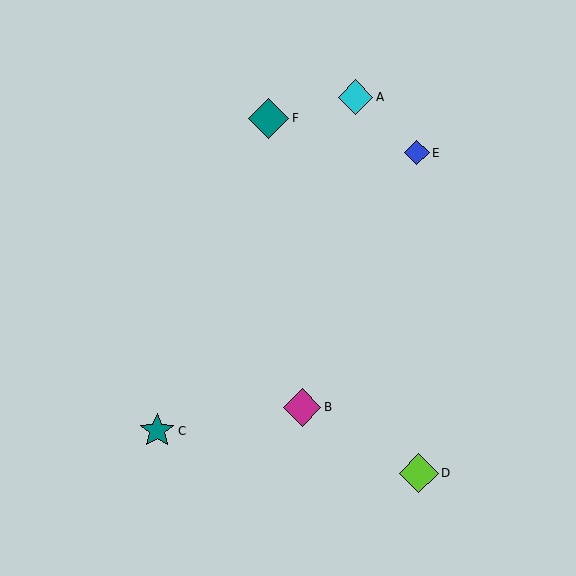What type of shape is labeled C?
Shape C is a teal star.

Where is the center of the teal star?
The center of the teal star is at (157, 431).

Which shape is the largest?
The teal diamond (labeled F) is the largest.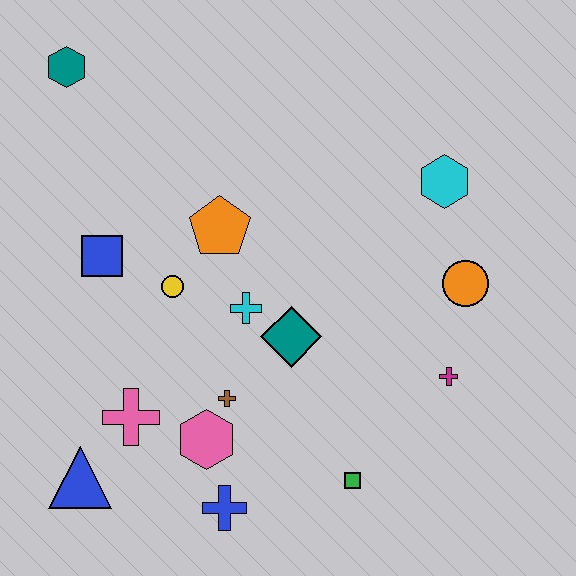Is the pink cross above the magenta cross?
No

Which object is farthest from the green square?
The teal hexagon is farthest from the green square.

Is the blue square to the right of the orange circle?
No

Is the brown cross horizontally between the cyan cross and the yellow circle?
Yes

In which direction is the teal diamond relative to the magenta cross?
The teal diamond is to the left of the magenta cross.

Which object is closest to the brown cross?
The pink hexagon is closest to the brown cross.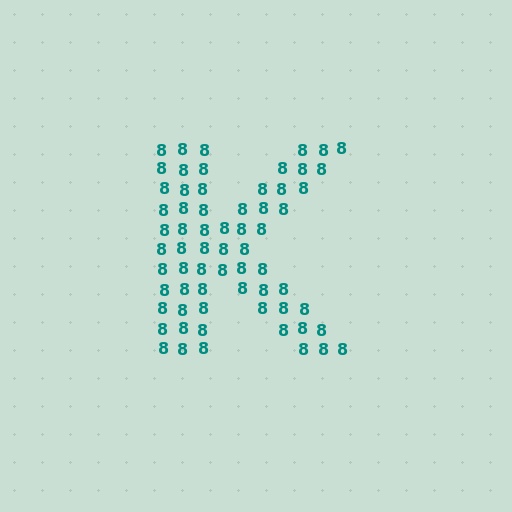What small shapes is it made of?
It is made of small digit 8's.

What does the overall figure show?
The overall figure shows the letter K.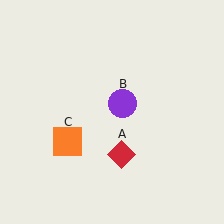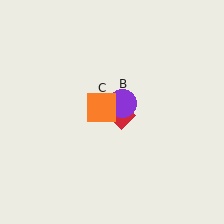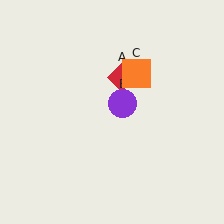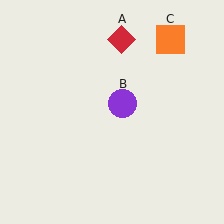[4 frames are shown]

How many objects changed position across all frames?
2 objects changed position: red diamond (object A), orange square (object C).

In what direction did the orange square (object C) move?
The orange square (object C) moved up and to the right.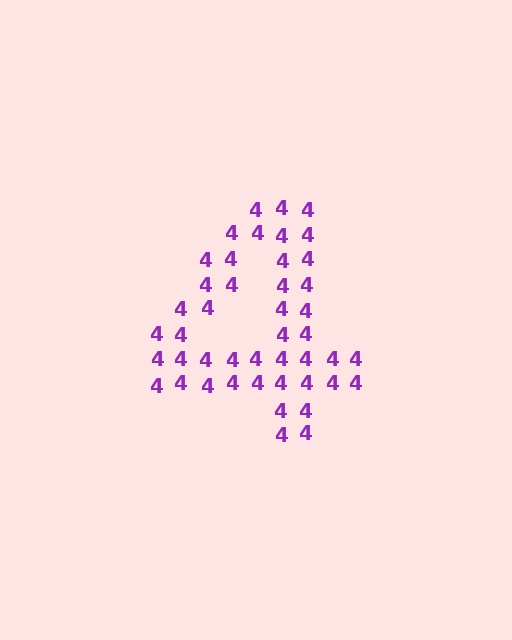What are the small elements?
The small elements are digit 4's.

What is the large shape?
The large shape is the digit 4.